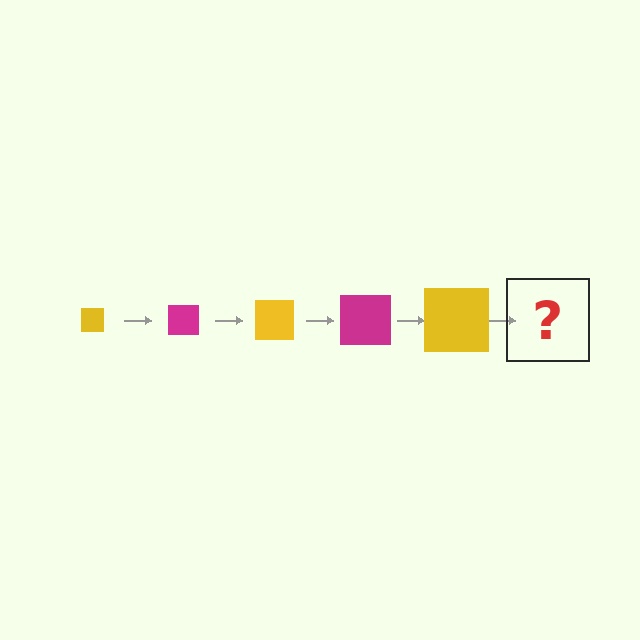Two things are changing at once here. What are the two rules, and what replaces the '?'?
The two rules are that the square grows larger each step and the color cycles through yellow and magenta. The '?' should be a magenta square, larger than the previous one.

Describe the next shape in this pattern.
It should be a magenta square, larger than the previous one.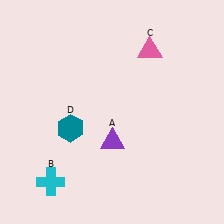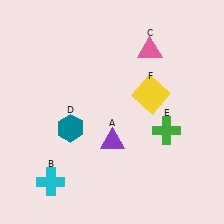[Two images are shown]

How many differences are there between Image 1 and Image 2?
There are 2 differences between the two images.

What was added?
A green cross (E), a yellow square (F) were added in Image 2.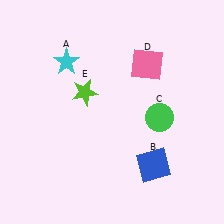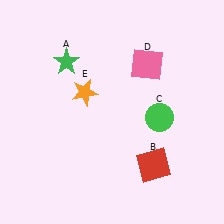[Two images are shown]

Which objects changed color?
A changed from cyan to green. B changed from blue to red. E changed from lime to orange.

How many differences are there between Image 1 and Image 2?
There are 3 differences between the two images.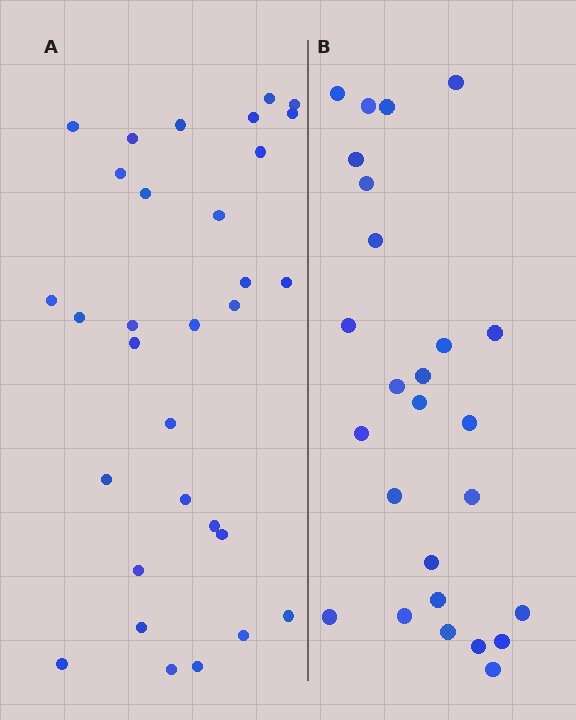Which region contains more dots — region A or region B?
Region A (the left region) has more dots.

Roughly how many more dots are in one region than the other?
Region A has about 5 more dots than region B.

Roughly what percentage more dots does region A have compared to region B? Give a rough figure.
About 20% more.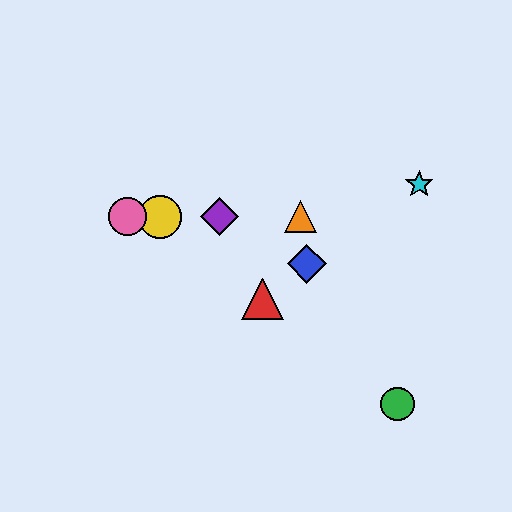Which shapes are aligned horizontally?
The yellow circle, the purple diamond, the orange triangle, the pink circle are aligned horizontally.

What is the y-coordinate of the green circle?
The green circle is at y≈404.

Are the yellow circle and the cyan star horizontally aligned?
No, the yellow circle is at y≈217 and the cyan star is at y≈184.